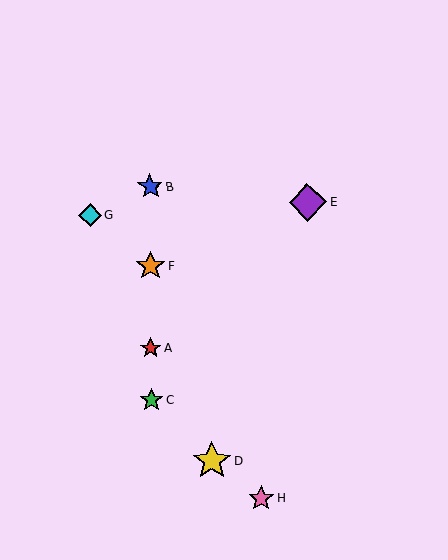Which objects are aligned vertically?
Objects A, B, C, F are aligned vertically.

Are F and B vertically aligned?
Yes, both are at x≈150.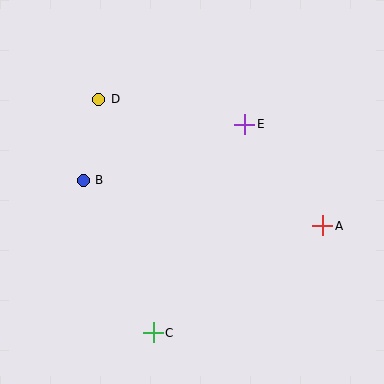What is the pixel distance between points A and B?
The distance between A and B is 244 pixels.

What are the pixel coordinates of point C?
Point C is at (153, 333).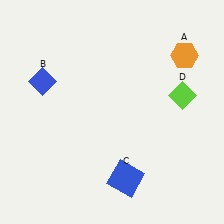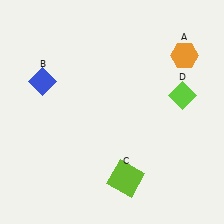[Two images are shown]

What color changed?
The square (C) changed from blue in Image 1 to lime in Image 2.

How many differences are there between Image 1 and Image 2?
There is 1 difference between the two images.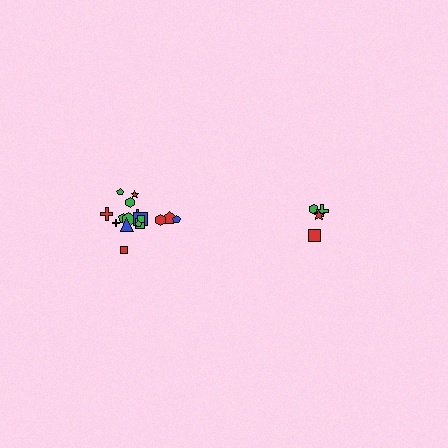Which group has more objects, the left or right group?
The left group.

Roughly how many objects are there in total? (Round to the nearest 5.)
Roughly 20 objects in total.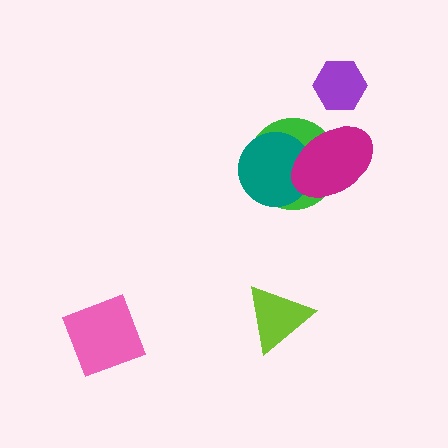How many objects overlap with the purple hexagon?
0 objects overlap with the purple hexagon.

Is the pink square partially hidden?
No, no other shape covers it.